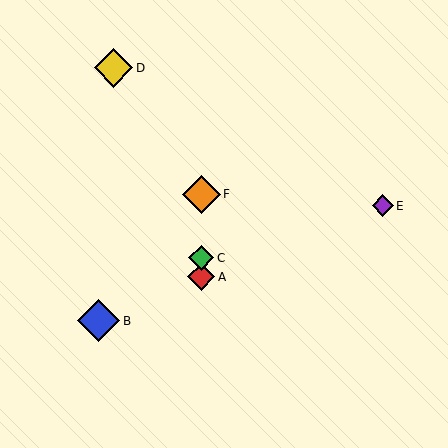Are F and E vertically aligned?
No, F is at x≈201 and E is at x≈383.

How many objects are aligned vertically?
3 objects (A, C, F) are aligned vertically.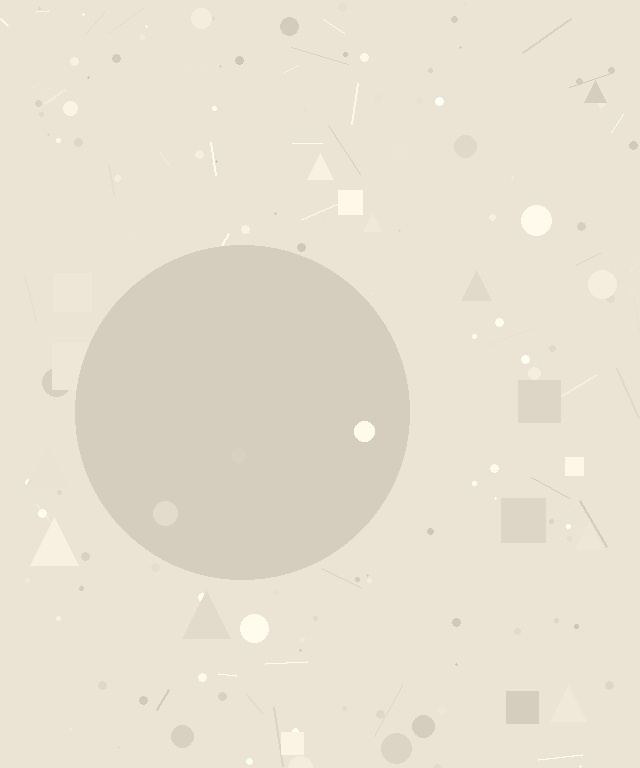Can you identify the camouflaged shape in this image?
The camouflaged shape is a circle.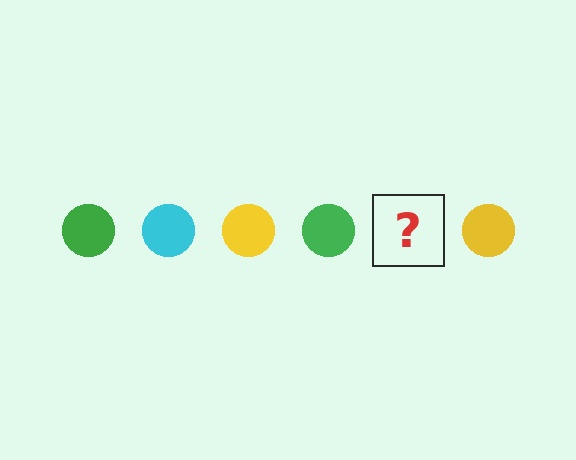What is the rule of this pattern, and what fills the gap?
The rule is that the pattern cycles through green, cyan, yellow circles. The gap should be filled with a cyan circle.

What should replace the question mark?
The question mark should be replaced with a cyan circle.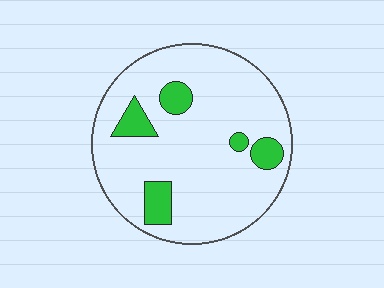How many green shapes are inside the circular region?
5.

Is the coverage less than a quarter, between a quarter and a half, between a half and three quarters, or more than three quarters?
Less than a quarter.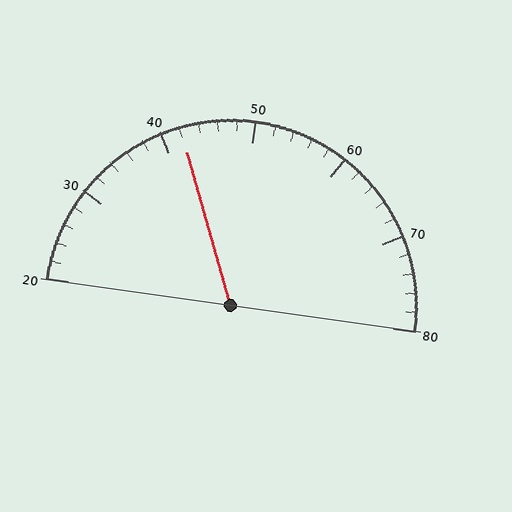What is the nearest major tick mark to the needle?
The nearest major tick mark is 40.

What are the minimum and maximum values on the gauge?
The gauge ranges from 20 to 80.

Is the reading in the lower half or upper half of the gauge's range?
The reading is in the lower half of the range (20 to 80).